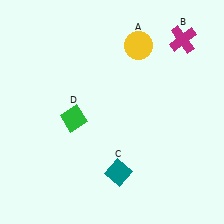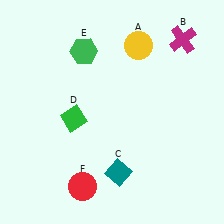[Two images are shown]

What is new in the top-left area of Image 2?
A green hexagon (E) was added in the top-left area of Image 2.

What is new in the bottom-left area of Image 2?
A red circle (F) was added in the bottom-left area of Image 2.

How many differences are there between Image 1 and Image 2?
There are 2 differences between the two images.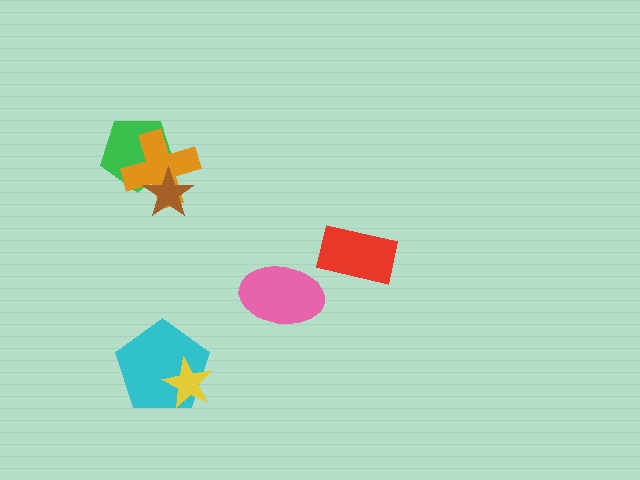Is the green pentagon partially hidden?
Yes, it is partially covered by another shape.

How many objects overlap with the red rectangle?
0 objects overlap with the red rectangle.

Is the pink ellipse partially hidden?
No, no other shape covers it.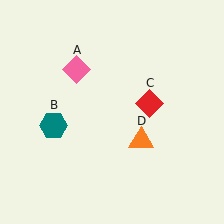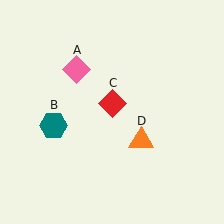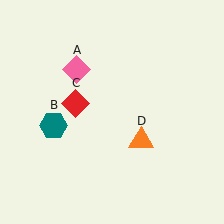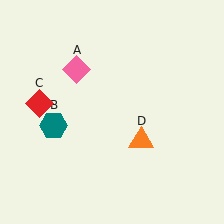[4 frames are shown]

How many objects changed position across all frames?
1 object changed position: red diamond (object C).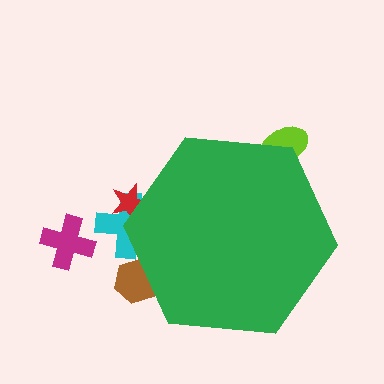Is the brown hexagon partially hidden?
Yes, the brown hexagon is partially hidden behind the green hexagon.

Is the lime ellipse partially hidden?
Yes, the lime ellipse is partially hidden behind the green hexagon.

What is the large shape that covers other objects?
A green hexagon.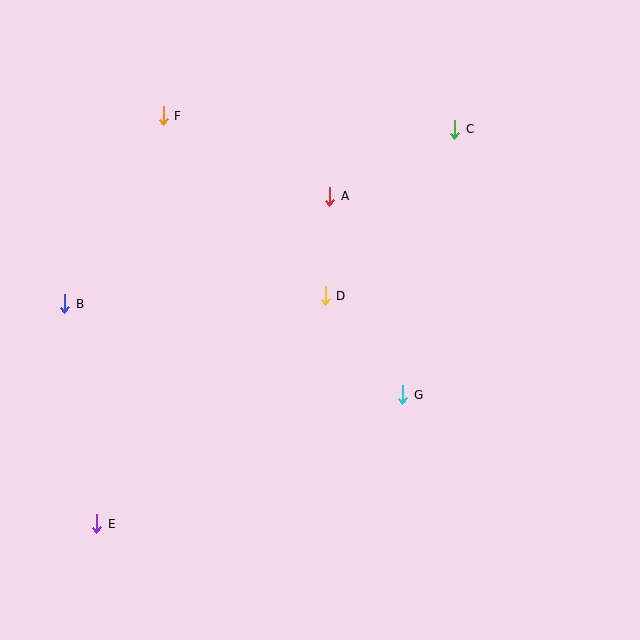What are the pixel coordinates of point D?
Point D is at (325, 296).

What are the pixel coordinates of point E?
Point E is at (97, 524).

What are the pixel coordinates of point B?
Point B is at (65, 304).